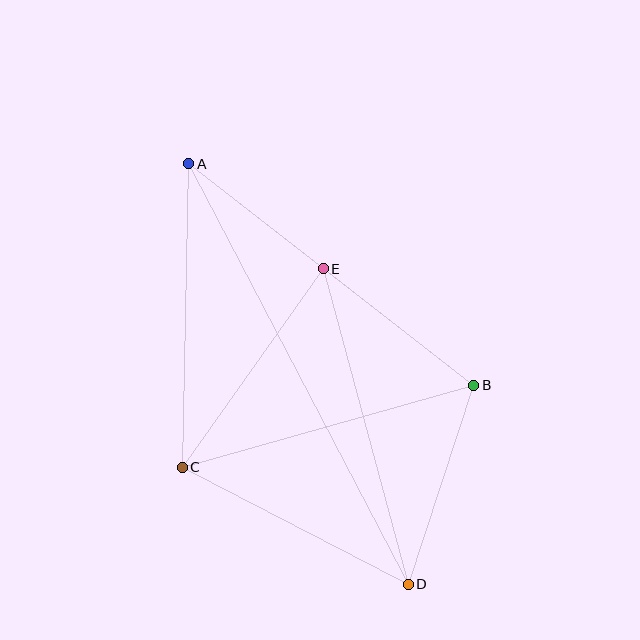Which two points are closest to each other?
Points A and E are closest to each other.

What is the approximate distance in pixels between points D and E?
The distance between D and E is approximately 327 pixels.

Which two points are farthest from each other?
Points A and D are farthest from each other.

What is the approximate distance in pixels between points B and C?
The distance between B and C is approximately 303 pixels.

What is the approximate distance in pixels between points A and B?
The distance between A and B is approximately 361 pixels.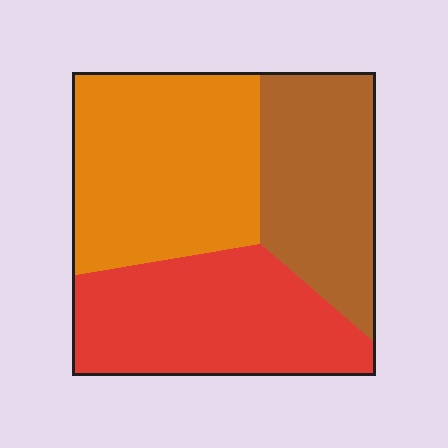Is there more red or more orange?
Orange.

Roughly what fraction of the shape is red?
Red covers about 35% of the shape.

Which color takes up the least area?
Brown, at roughly 30%.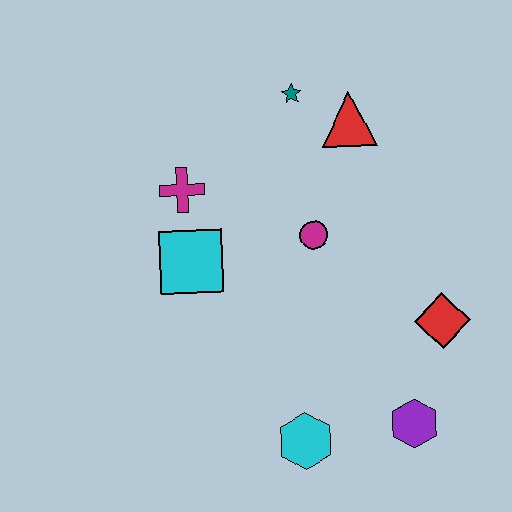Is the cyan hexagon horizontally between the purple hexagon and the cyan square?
Yes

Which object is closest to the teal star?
The red triangle is closest to the teal star.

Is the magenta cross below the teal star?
Yes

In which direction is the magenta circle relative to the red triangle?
The magenta circle is below the red triangle.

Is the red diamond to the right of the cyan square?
Yes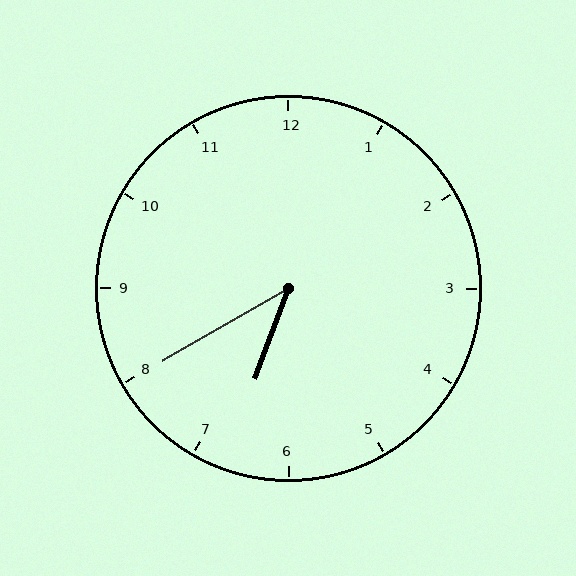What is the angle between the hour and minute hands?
Approximately 40 degrees.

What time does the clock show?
6:40.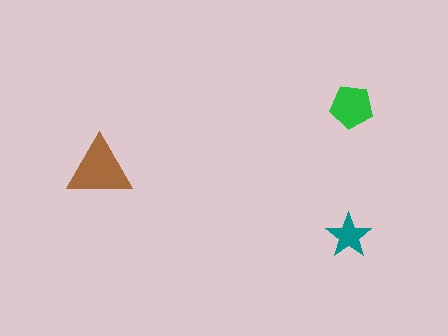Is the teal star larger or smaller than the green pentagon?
Smaller.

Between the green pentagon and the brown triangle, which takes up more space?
The brown triangle.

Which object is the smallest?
The teal star.